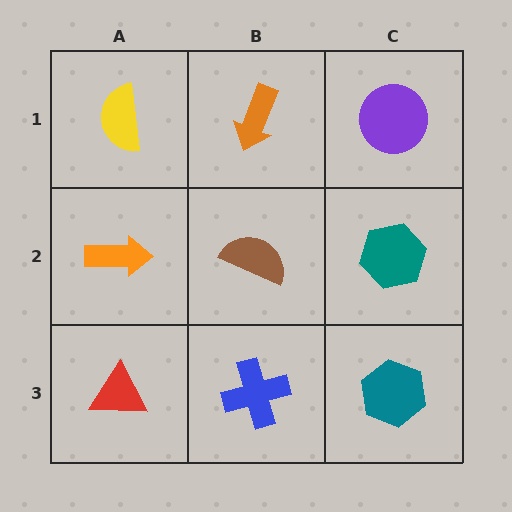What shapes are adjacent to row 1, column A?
An orange arrow (row 2, column A), an orange arrow (row 1, column B).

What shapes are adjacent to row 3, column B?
A brown semicircle (row 2, column B), a red triangle (row 3, column A), a teal hexagon (row 3, column C).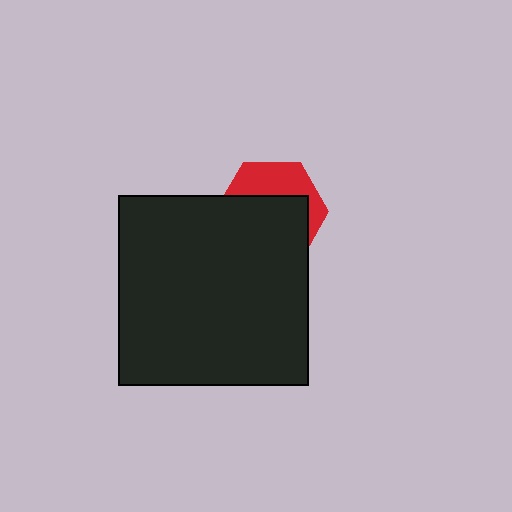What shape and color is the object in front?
The object in front is a black square.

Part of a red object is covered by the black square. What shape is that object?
It is a hexagon.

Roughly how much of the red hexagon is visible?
A small part of it is visible (roughly 37%).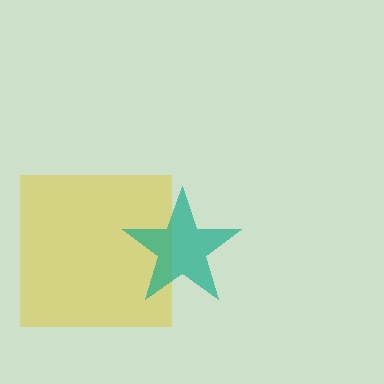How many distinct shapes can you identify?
There are 2 distinct shapes: a yellow square, a teal star.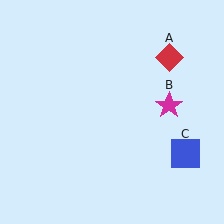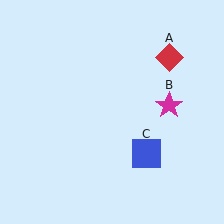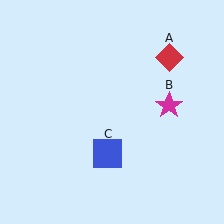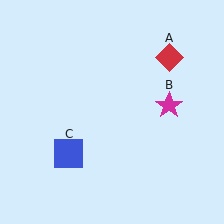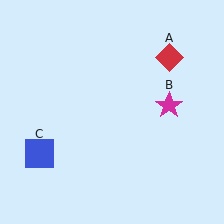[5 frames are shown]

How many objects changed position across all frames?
1 object changed position: blue square (object C).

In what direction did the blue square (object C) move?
The blue square (object C) moved left.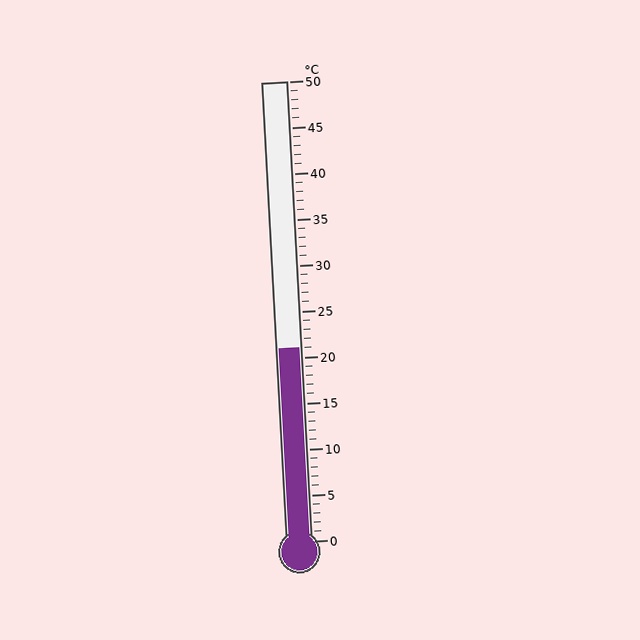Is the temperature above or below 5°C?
The temperature is above 5°C.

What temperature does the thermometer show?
The thermometer shows approximately 21°C.